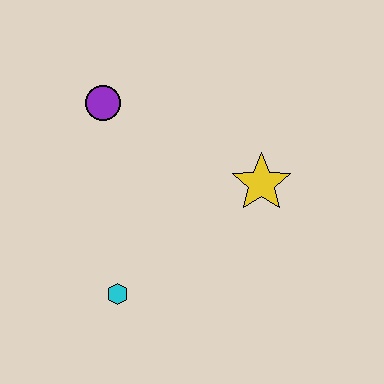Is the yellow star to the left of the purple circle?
No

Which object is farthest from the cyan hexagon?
The purple circle is farthest from the cyan hexagon.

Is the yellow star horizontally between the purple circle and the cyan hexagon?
No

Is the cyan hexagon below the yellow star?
Yes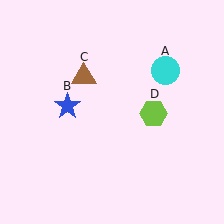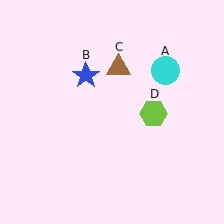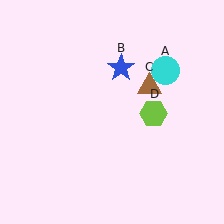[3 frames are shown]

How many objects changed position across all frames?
2 objects changed position: blue star (object B), brown triangle (object C).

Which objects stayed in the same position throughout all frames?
Cyan circle (object A) and lime hexagon (object D) remained stationary.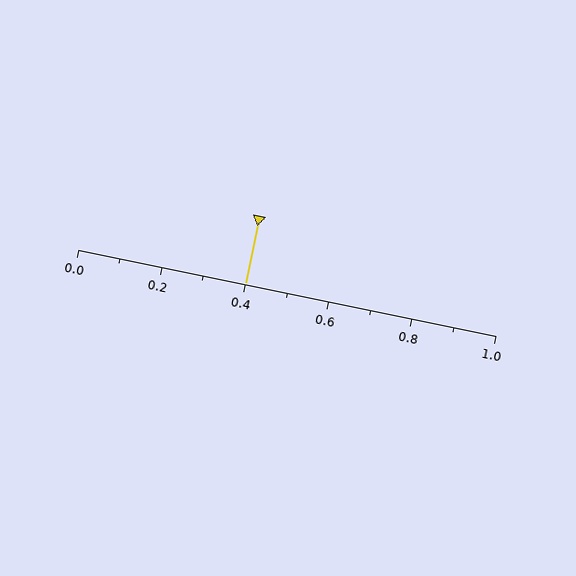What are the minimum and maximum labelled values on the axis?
The axis runs from 0.0 to 1.0.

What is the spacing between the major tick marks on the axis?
The major ticks are spaced 0.2 apart.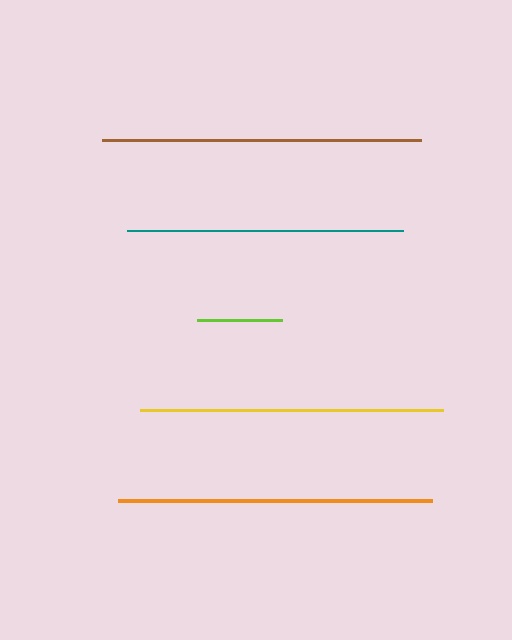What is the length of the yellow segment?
The yellow segment is approximately 302 pixels long.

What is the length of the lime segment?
The lime segment is approximately 85 pixels long.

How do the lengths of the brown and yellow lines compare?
The brown and yellow lines are approximately the same length.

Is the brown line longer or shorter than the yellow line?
The brown line is longer than the yellow line.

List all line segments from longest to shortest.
From longest to shortest: brown, orange, yellow, teal, lime.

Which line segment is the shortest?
The lime line is the shortest at approximately 85 pixels.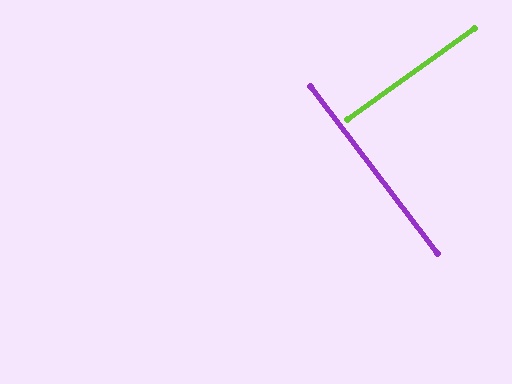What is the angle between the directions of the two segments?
Approximately 88 degrees.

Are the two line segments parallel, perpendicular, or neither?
Perpendicular — they meet at approximately 88°.